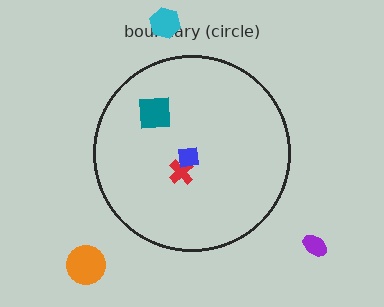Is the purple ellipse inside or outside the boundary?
Outside.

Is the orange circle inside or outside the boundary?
Outside.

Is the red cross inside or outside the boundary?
Inside.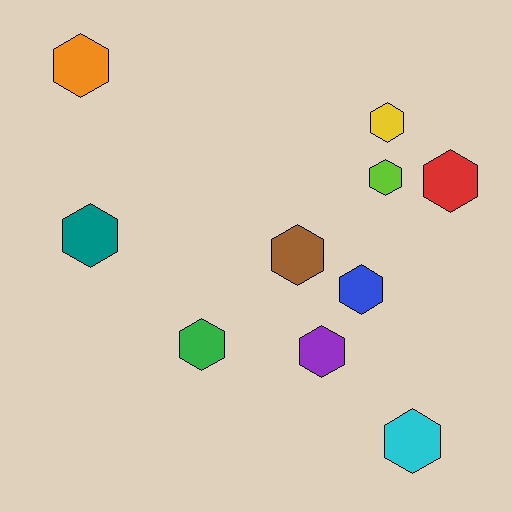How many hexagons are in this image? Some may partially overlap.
There are 10 hexagons.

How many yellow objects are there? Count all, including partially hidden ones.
There is 1 yellow object.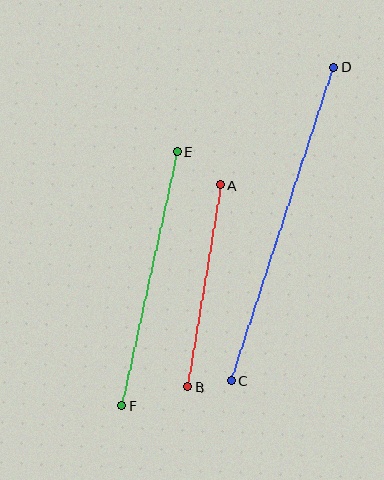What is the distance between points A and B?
The distance is approximately 204 pixels.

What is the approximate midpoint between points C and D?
The midpoint is at approximately (283, 224) pixels.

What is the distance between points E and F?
The distance is approximately 260 pixels.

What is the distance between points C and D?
The distance is approximately 330 pixels.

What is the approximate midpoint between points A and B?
The midpoint is at approximately (204, 286) pixels.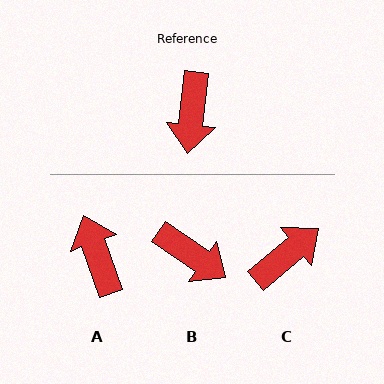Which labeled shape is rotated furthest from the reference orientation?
A, about 155 degrees away.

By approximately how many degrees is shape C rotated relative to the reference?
Approximately 136 degrees counter-clockwise.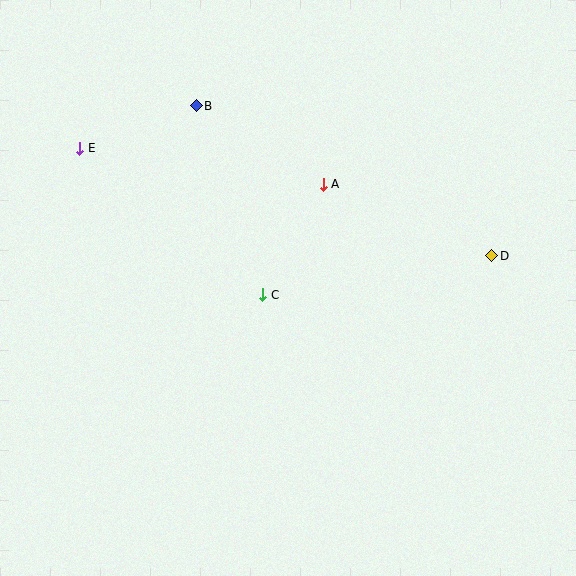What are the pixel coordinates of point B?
Point B is at (196, 106).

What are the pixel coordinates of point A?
Point A is at (323, 184).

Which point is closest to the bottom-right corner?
Point D is closest to the bottom-right corner.